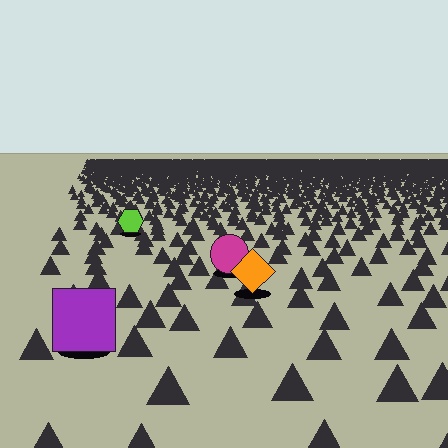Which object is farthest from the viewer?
The lime hexagon is farthest from the viewer. It appears smaller and the ground texture around it is denser.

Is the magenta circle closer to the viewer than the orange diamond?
No. The orange diamond is closer — you can tell from the texture gradient: the ground texture is coarser near it.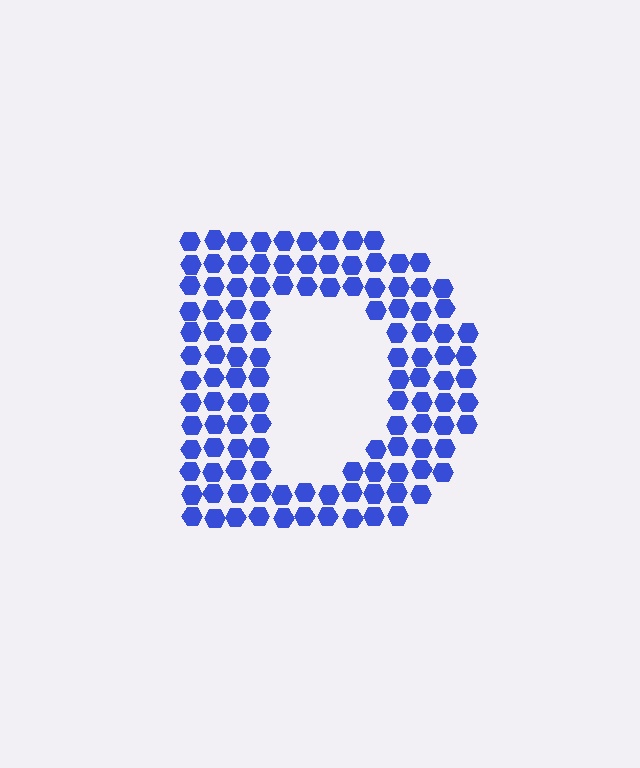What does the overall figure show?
The overall figure shows the letter D.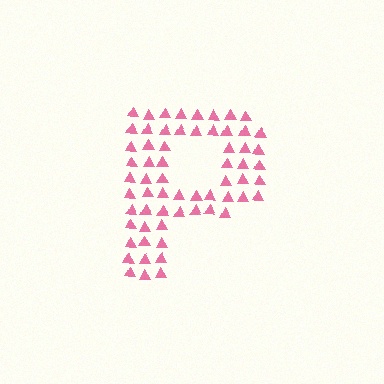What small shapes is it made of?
It is made of small triangles.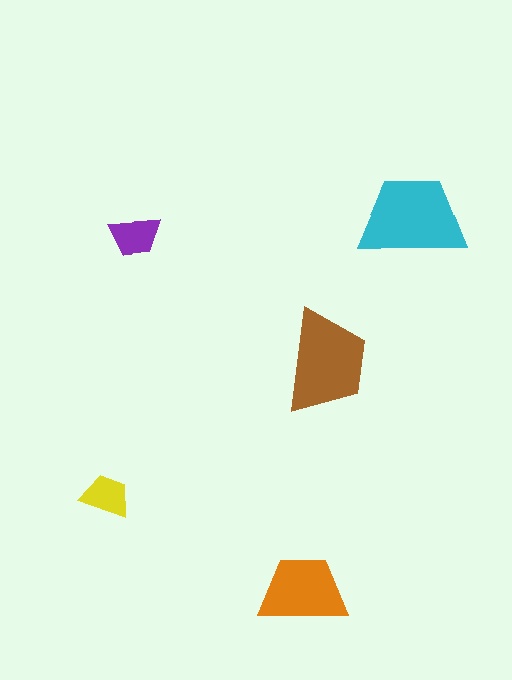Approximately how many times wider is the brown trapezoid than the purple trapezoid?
About 2 times wider.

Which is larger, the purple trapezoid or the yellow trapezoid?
The purple one.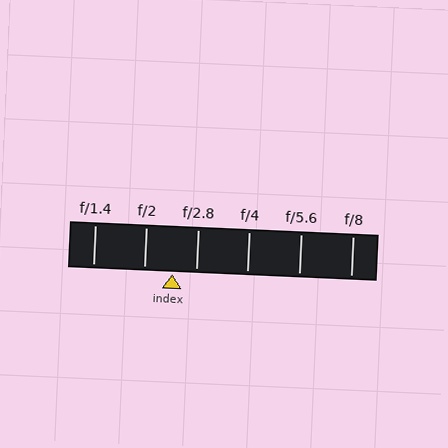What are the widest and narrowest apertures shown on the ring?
The widest aperture shown is f/1.4 and the narrowest is f/8.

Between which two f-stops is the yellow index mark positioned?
The index mark is between f/2 and f/2.8.